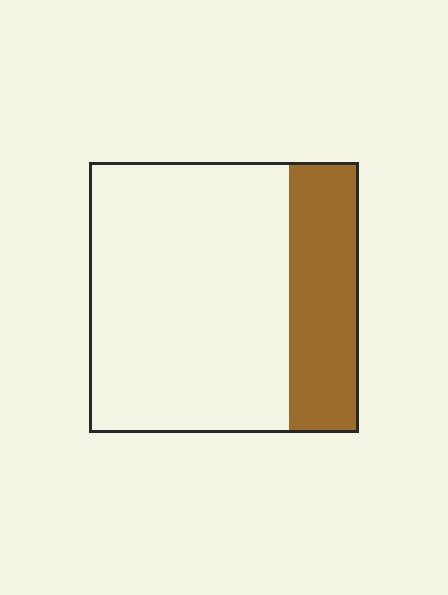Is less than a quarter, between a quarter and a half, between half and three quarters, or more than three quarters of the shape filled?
Between a quarter and a half.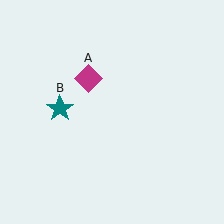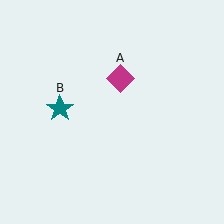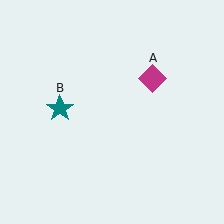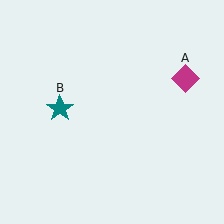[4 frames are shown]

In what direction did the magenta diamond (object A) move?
The magenta diamond (object A) moved right.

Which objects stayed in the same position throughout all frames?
Teal star (object B) remained stationary.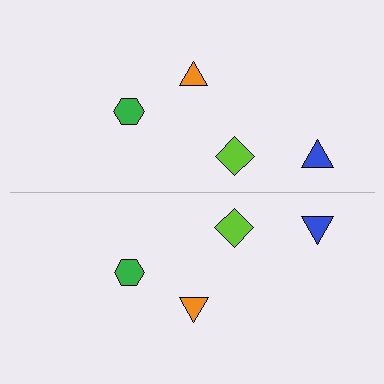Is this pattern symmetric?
Yes, this pattern has bilateral (reflection) symmetry.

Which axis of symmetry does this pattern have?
The pattern has a horizontal axis of symmetry running through the center of the image.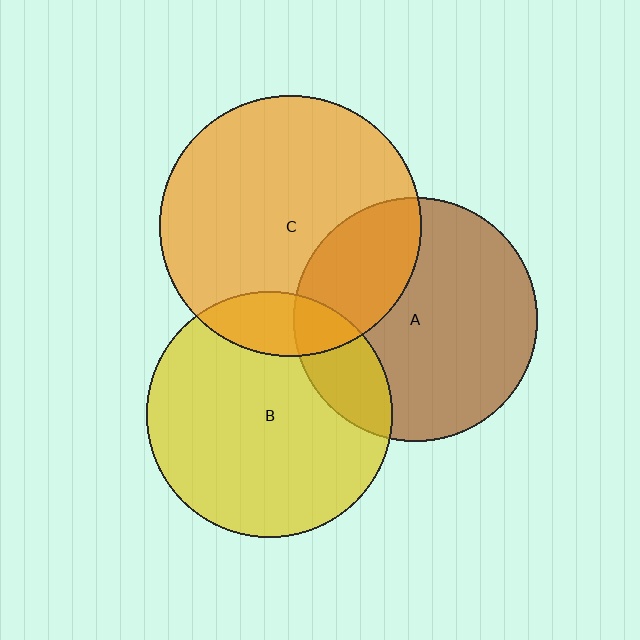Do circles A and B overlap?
Yes.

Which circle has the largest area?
Circle C (orange).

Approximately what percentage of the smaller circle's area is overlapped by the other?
Approximately 20%.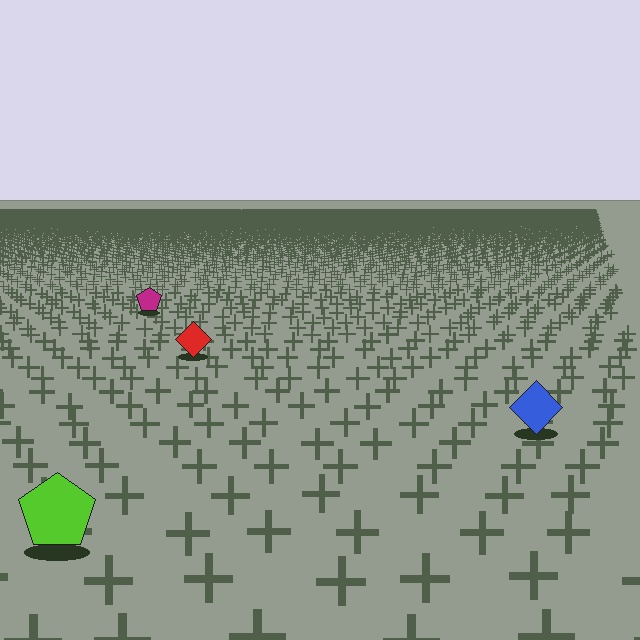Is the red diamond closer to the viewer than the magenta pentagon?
Yes. The red diamond is closer — you can tell from the texture gradient: the ground texture is coarser near it.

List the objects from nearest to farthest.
From nearest to farthest: the lime pentagon, the blue diamond, the red diamond, the magenta pentagon.